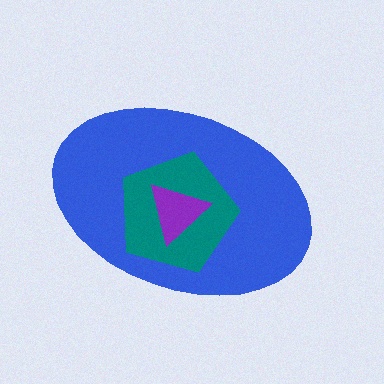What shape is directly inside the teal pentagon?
The purple triangle.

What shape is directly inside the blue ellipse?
The teal pentagon.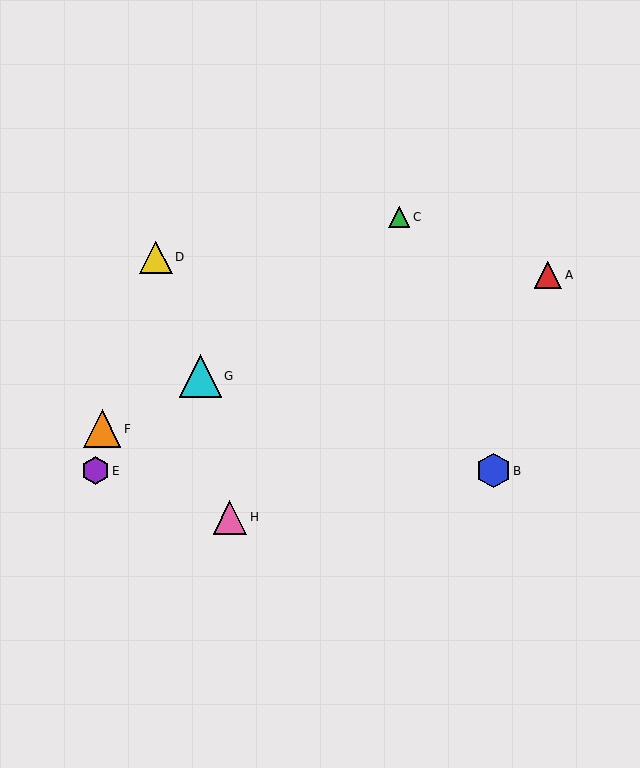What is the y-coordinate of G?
Object G is at y≈376.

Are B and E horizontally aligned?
Yes, both are at y≈471.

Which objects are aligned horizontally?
Objects B, E are aligned horizontally.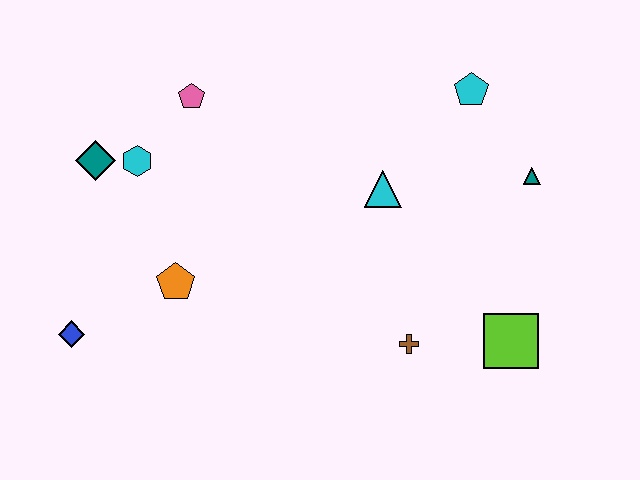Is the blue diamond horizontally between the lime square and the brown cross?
No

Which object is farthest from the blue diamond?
The teal triangle is farthest from the blue diamond.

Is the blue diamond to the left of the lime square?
Yes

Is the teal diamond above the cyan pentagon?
No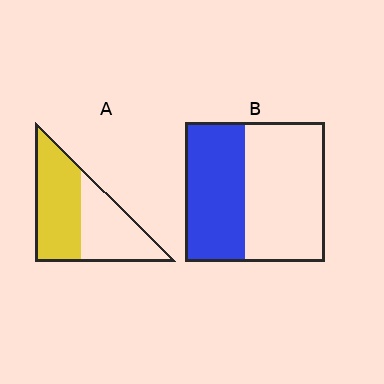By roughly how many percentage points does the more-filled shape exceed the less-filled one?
By roughly 10 percentage points (A over B).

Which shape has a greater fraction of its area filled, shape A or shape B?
Shape A.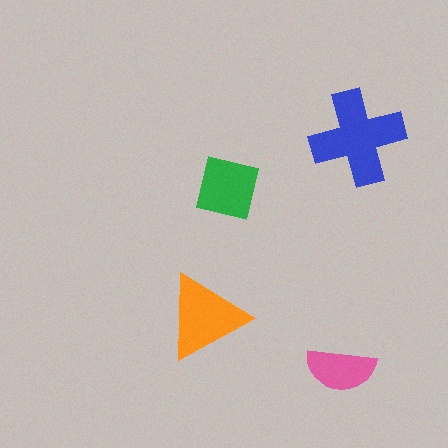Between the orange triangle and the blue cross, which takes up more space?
The blue cross.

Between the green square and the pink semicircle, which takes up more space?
The green square.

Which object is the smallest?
The pink semicircle.